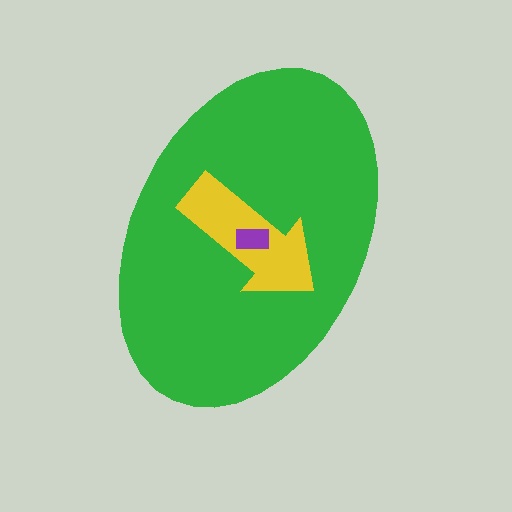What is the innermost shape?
The purple rectangle.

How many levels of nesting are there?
3.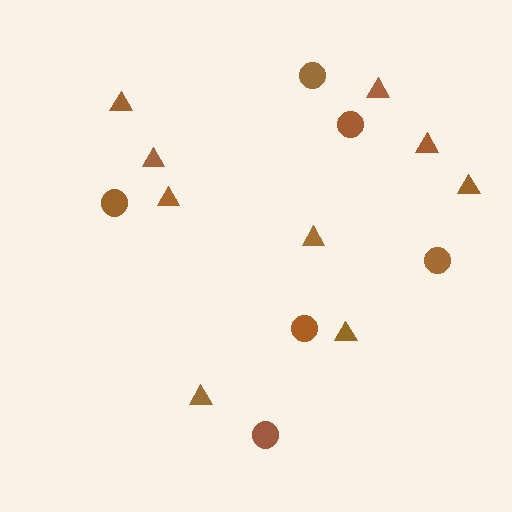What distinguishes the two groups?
There are 2 groups: one group of triangles (9) and one group of circles (6).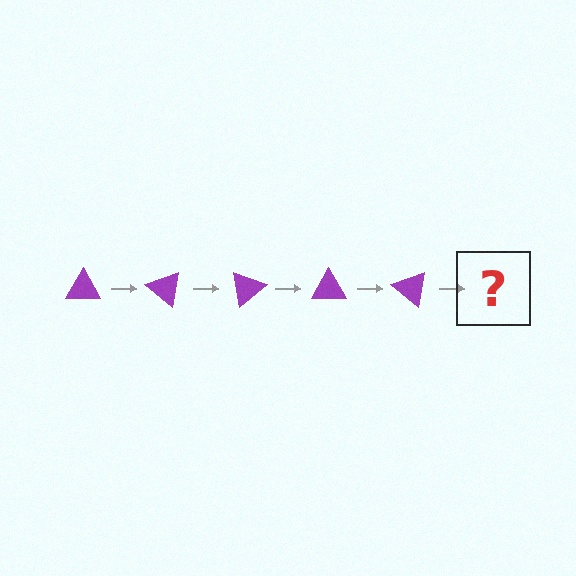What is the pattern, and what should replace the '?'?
The pattern is that the triangle rotates 40 degrees each step. The '?' should be a purple triangle rotated 200 degrees.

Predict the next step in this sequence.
The next step is a purple triangle rotated 200 degrees.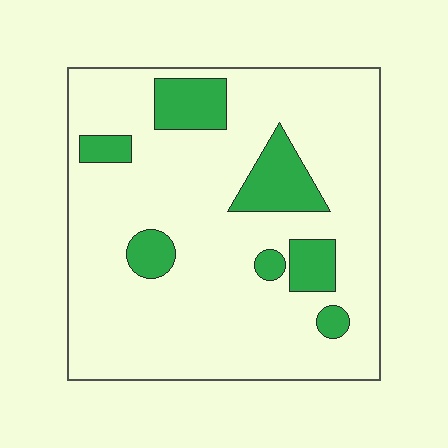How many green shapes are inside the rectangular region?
7.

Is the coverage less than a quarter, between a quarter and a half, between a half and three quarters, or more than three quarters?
Less than a quarter.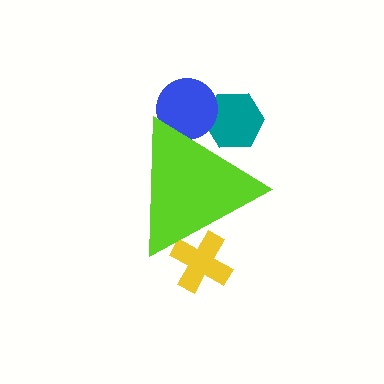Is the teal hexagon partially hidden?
Yes, the teal hexagon is partially hidden behind the lime triangle.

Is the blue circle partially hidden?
Yes, the blue circle is partially hidden behind the lime triangle.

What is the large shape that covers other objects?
A lime triangle.